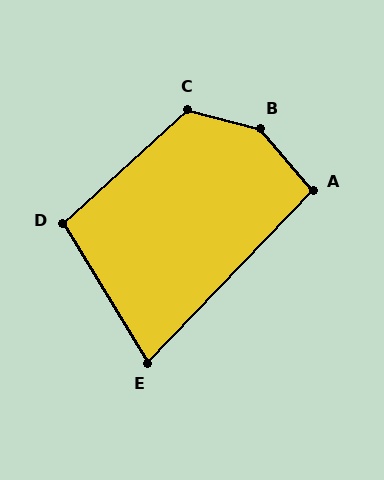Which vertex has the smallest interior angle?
E, at approximately 75 degrees.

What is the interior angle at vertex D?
Approximately 101 degrees (obtuse).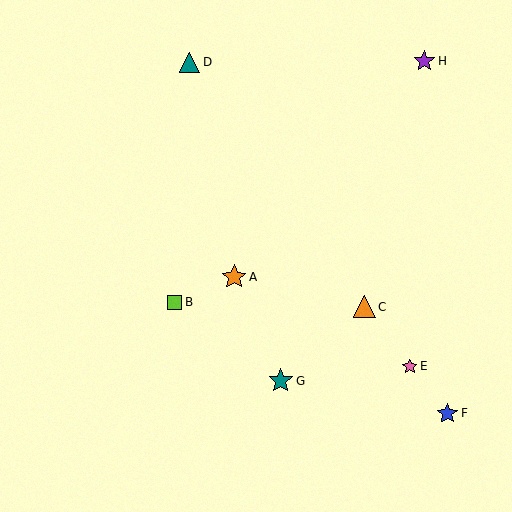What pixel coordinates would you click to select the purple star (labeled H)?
Click at (424, 61) to select the purple star H.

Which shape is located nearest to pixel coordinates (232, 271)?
The orange star (labeled A) at (234, 277) is nearest to that location.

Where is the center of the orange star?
The center of the orange star is at (234, 277).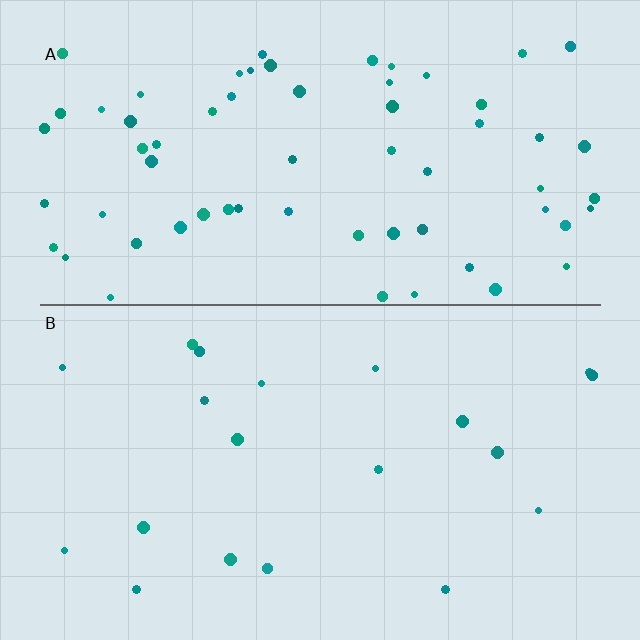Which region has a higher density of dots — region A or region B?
A (the top).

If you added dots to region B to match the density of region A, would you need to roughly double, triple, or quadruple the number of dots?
Approximately triple.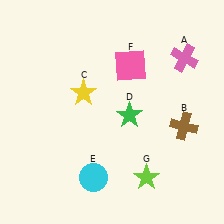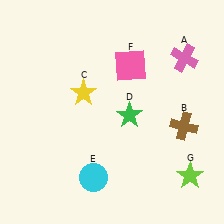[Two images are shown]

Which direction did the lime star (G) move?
The lime star (G) moved right.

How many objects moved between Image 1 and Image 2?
1 object moved between the two images.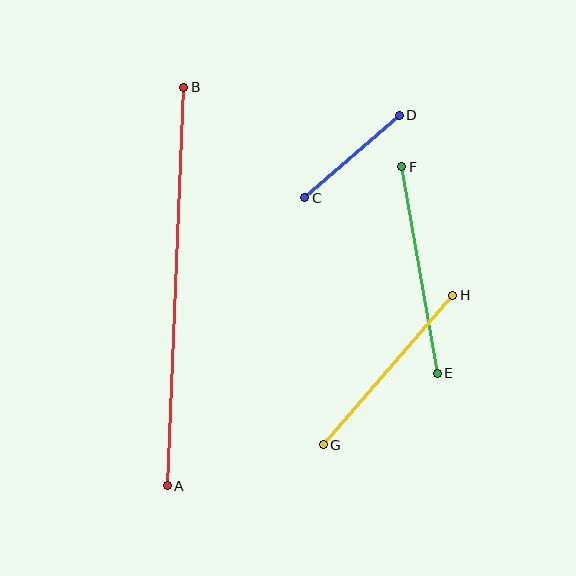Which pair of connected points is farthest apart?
Points A and B are farthest apart.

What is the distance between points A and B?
The distance is approximately 399 pixels.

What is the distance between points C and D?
The distance is approximately 125 pixels.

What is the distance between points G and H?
The distance is approximately 198 pixels.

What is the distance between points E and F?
The distance is approximately 210 pixels.